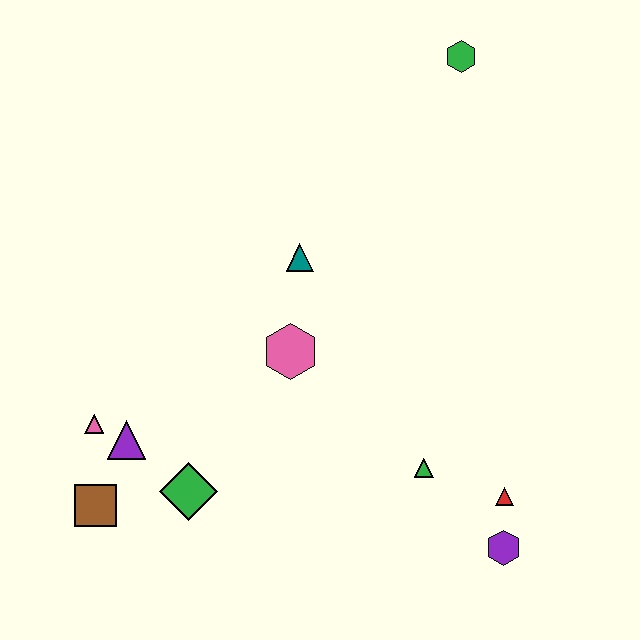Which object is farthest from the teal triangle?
The purple hexagon is farthest from the teal triangle.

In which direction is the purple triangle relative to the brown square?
The purple triangle is above the brown square.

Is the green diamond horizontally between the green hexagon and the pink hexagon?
No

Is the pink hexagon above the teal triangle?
No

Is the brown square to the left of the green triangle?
Yes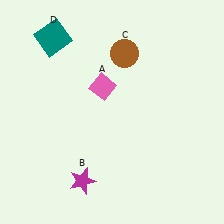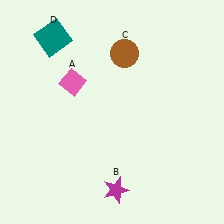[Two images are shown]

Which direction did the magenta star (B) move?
The magenta star (B) moved right.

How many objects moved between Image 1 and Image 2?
2 objects moved between the two images.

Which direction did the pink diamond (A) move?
The pink diamond (A) moved left.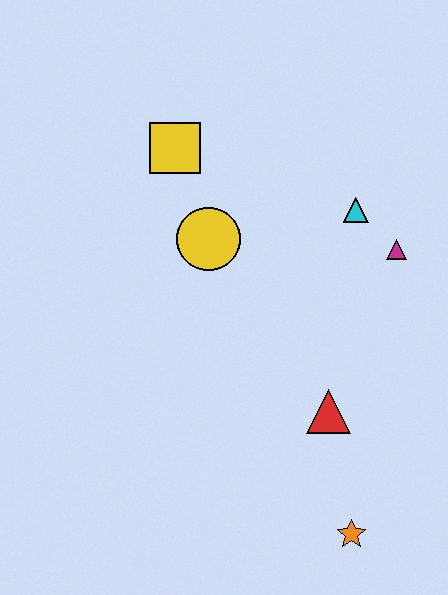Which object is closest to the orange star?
The red triangle is closest to the orange star.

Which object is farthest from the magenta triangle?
The orange star is farthest from the magenta triangle.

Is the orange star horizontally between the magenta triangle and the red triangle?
Yes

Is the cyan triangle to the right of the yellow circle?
Yes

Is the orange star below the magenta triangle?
Yes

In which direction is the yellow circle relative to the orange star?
The yellow circle is above the orange star.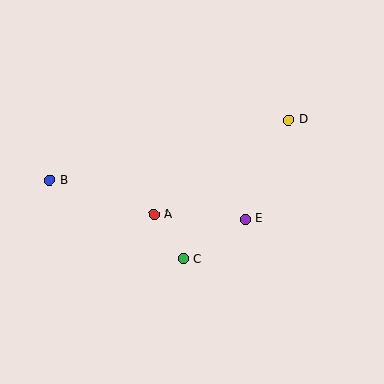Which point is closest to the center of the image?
Point A at (154, 214) is closest to the center.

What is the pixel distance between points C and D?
The distance between C and D is 175 pixels.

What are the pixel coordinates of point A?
Point A is at (154, 214).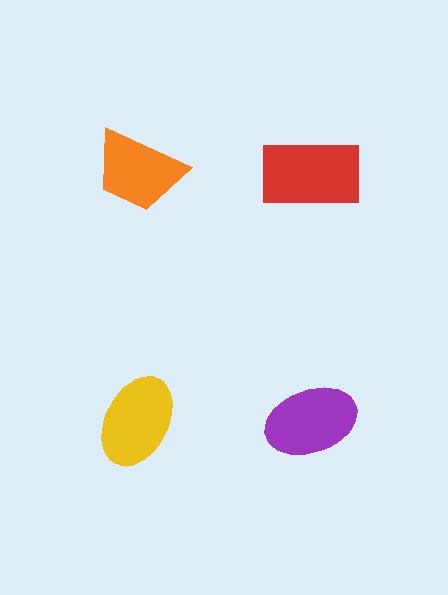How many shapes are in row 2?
2 shapes.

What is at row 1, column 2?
A red rectangle.